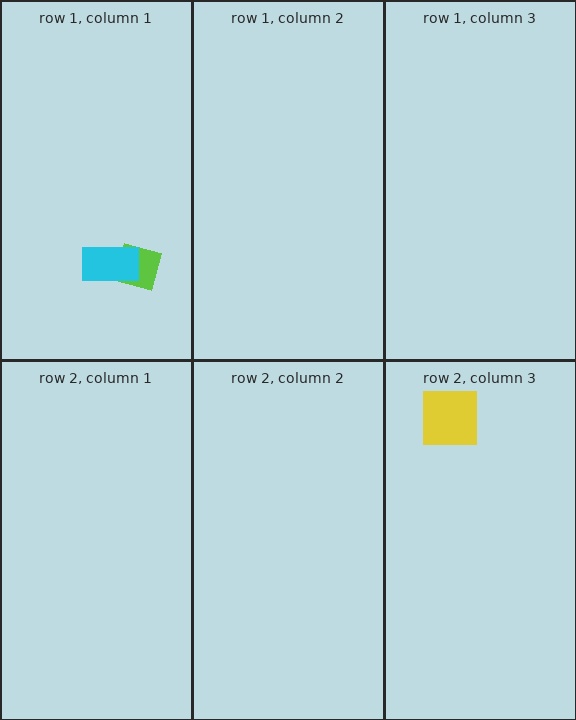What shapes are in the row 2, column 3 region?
The yellow square.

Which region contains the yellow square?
The row 2, column 3 region.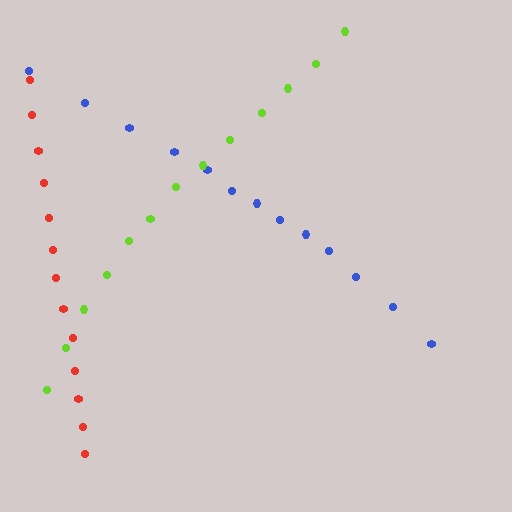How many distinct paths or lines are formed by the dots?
There are 3 distinct paths.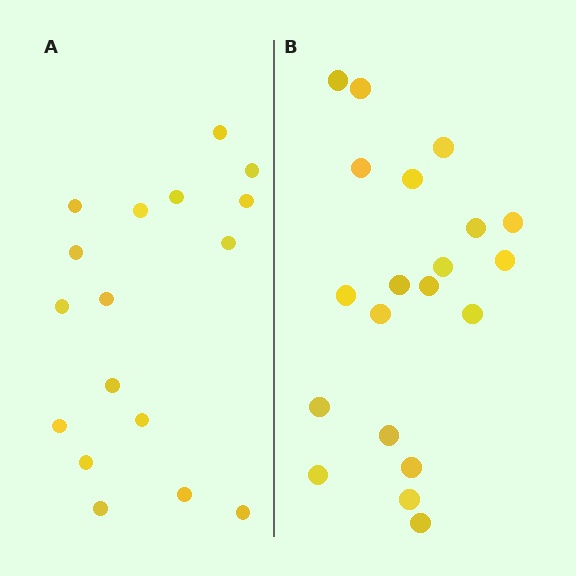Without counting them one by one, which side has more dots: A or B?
Region B (the right region) has more dots.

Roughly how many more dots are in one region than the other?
Region B has just a few more — roughly 2 or 3 more dots than region A.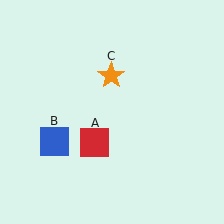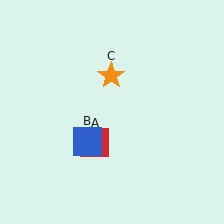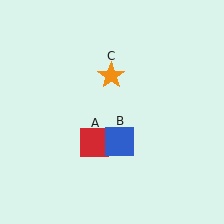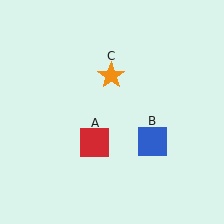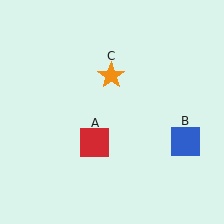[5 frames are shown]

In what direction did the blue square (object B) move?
The blue square (object B) moved right.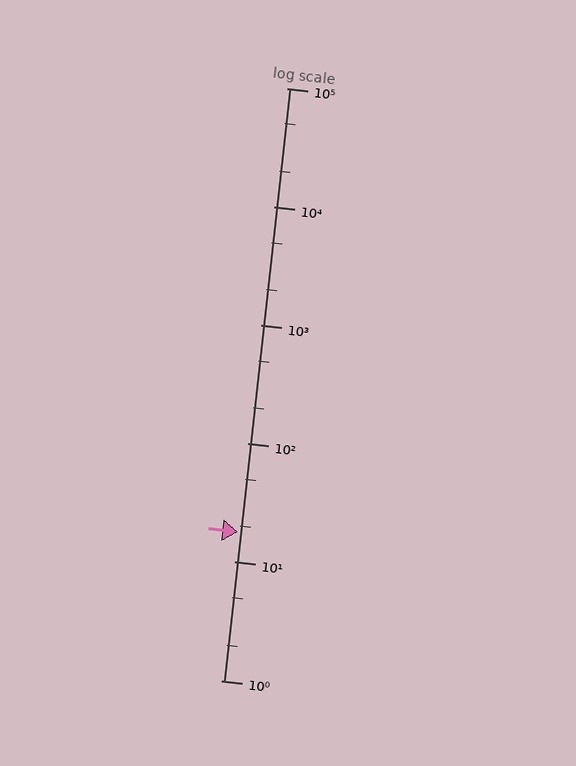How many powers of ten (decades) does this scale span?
The scale spans 5 decades, from 1 to 100000.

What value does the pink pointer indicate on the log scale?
The pointer indicates approximately 18.